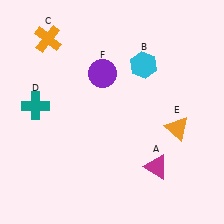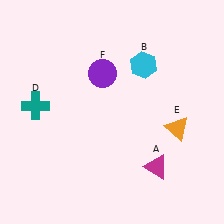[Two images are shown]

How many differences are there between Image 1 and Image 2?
There is 1 difference between the two images.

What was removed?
The orange cross (C) was removed in Image 2.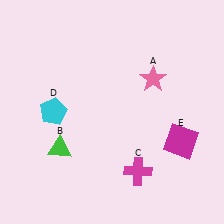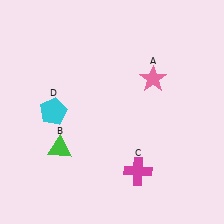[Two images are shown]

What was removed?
The magenta square (E) was removed in Image 2.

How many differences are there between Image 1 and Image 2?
There is 1 difference between the two images.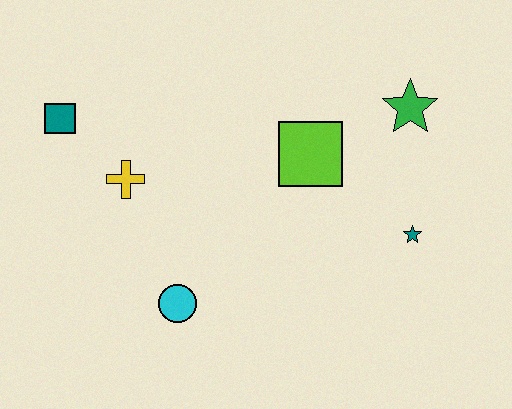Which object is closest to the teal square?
The yellow cross is closest to the teal square.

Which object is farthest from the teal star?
The teal square is farthest from the teal star.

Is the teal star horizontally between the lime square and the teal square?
No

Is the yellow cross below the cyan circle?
No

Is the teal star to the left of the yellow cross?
No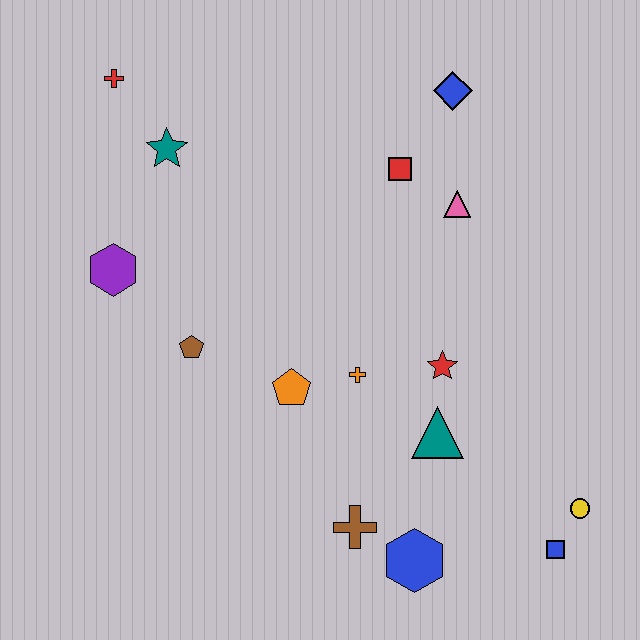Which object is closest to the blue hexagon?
The brown cross is closest to the blue hexagon.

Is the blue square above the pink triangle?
No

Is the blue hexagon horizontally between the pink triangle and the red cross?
Yes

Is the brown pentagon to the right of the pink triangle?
No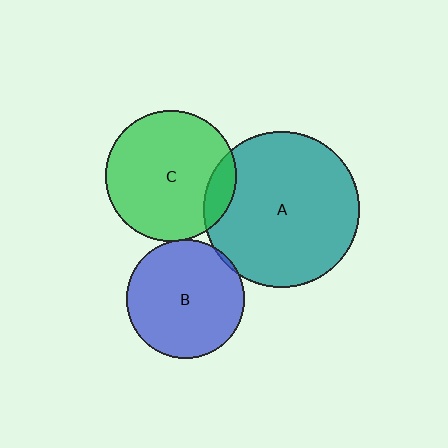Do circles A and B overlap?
Yes.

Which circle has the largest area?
Circle A (teal).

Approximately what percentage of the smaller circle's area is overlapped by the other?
Approximately 5%.